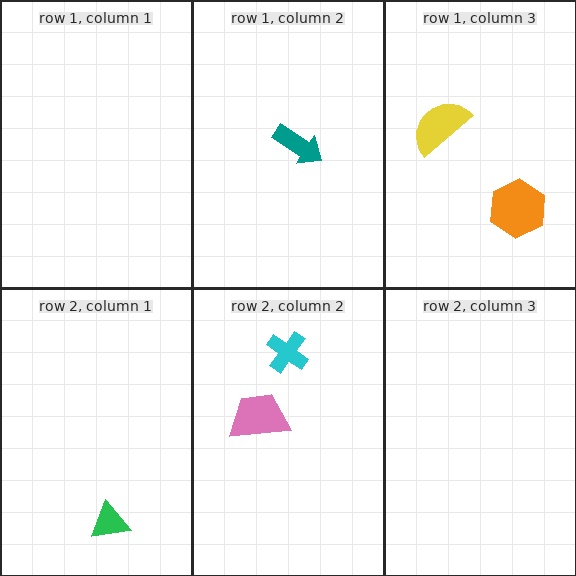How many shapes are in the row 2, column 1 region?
1.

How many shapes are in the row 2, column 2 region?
2.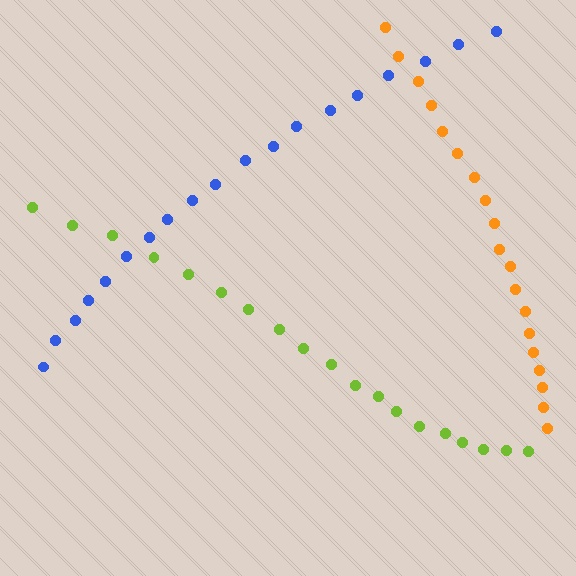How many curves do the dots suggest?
There are 3 distinct paths.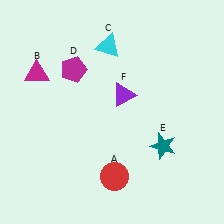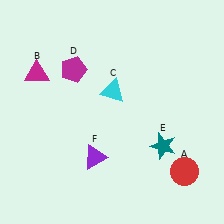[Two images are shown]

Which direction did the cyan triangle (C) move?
The cyan triangle (C) moved down.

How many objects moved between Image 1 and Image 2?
3 objects moved between the two images.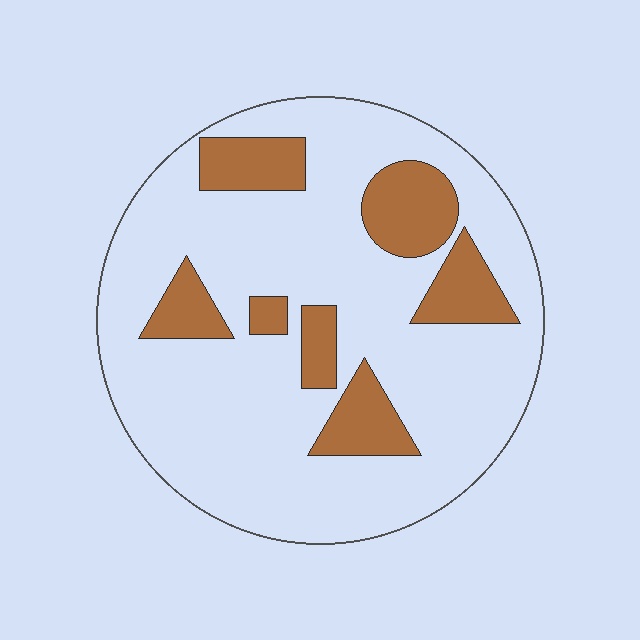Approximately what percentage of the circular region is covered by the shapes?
Approximately 20%.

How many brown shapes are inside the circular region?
7.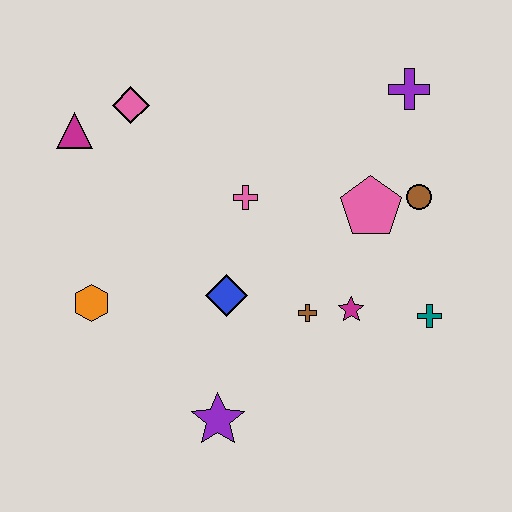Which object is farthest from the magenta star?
The magenta triangle is farthest from the magenta star.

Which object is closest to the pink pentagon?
The brown circle is closest to the pink pentagon.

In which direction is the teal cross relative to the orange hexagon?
The teal cross is to the right of the orange hexagon.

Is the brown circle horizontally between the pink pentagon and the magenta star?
No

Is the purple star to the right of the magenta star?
No